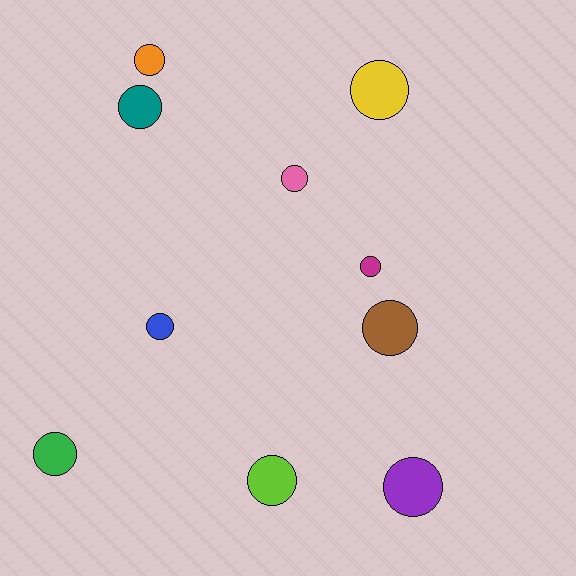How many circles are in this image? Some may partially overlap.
There are 10 circles.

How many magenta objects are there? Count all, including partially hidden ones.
There is 1 magenta object.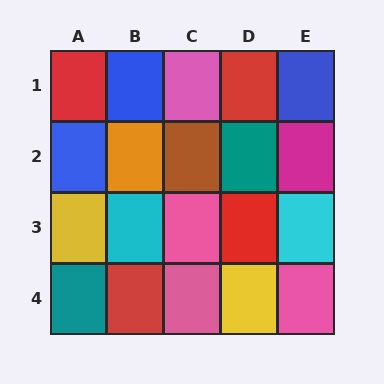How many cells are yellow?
2 cells are yellow.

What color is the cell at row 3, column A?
Yellow.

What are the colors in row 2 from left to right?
Blue, orange, brown, teal, magenta.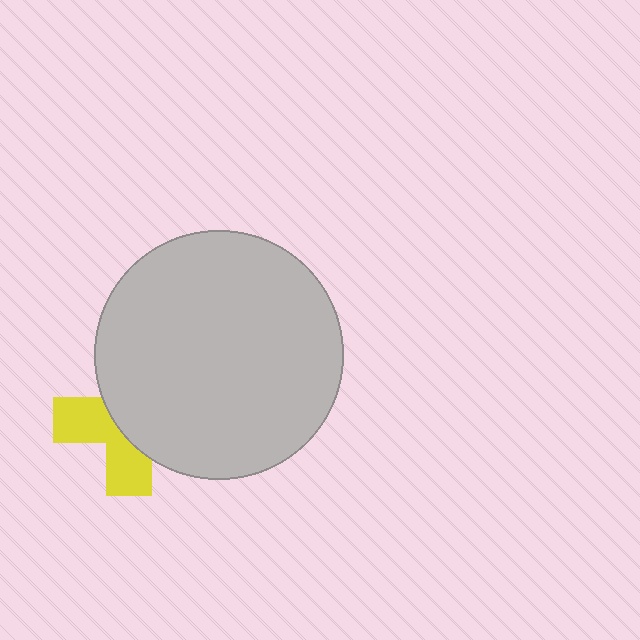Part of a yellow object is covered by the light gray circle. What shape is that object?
It is a cross.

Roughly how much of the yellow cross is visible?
A small part of it is visible (roughly 42%).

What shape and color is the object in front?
The object in front is a light gray circle.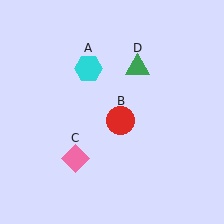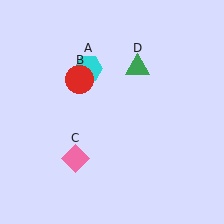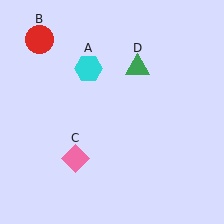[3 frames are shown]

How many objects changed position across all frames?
1 object changed position: red circle (object B).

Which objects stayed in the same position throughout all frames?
Cyan hexagon (object A) and pink diamond (object C) and green triangle (object D) remained stationary.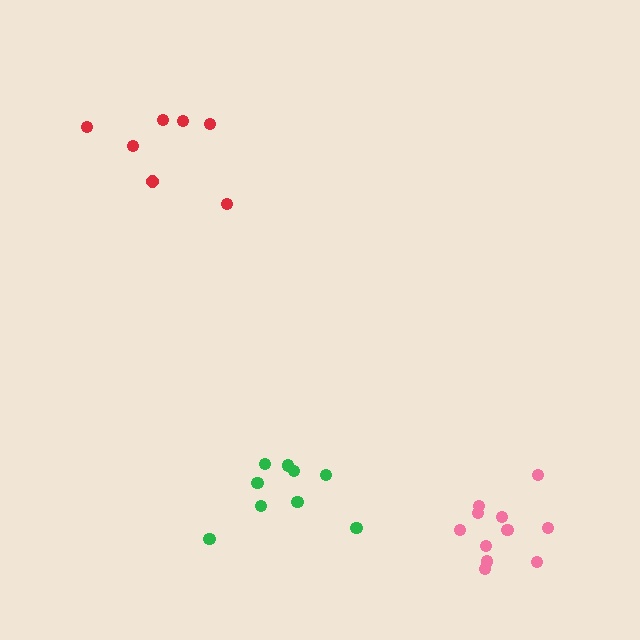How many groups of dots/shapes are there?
There are 3 groups.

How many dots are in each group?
Group 1: 9 dots, Group 2: 11 dots, Group 3: 7 dots (27 total).